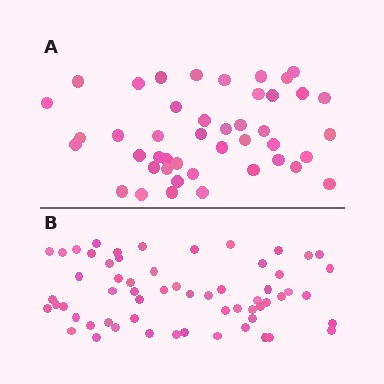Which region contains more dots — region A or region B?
Region B (the bottom region) has more dots.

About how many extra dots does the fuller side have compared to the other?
Region B has approximately 15 more dots than region A.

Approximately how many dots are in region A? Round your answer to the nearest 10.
About 40 dots. (The exact count is 44, which rounds to 40.)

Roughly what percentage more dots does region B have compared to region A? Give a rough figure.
About 35% more.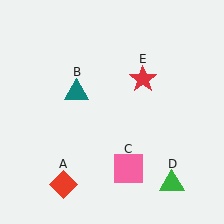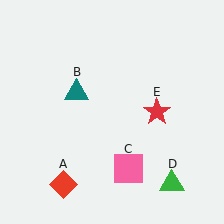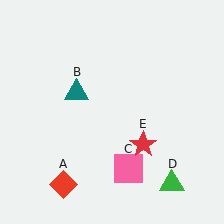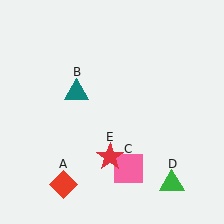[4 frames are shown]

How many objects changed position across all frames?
1 object changed position: red star (object E).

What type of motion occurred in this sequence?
The red star (object E) rotated clockwise around the center of the scene.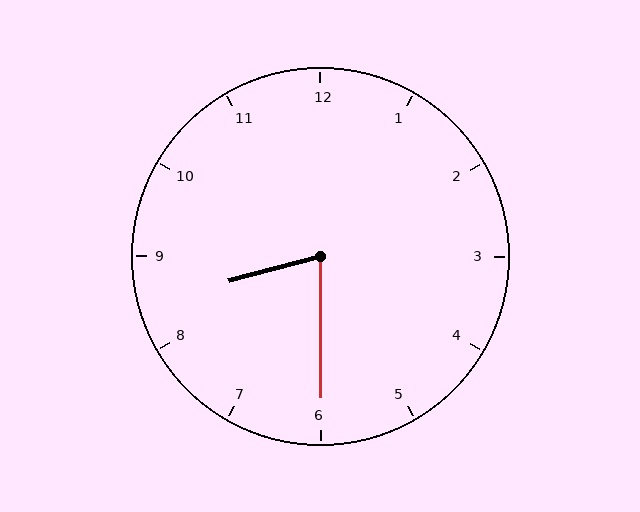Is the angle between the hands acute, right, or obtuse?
It is acute.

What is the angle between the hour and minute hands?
Approximately 75 degrees.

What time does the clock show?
8:30.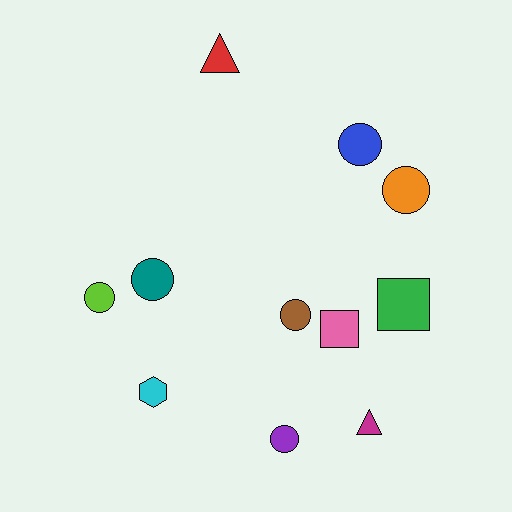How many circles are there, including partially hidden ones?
There are 6 circles.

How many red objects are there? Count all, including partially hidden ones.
There is 1 red object.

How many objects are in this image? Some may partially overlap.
There are 11 objects.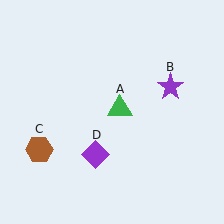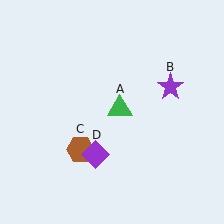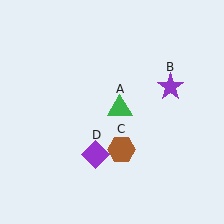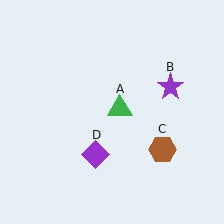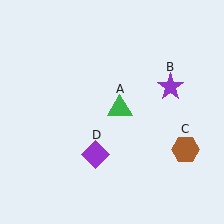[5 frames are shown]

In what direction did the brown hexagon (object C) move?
The brown hexagon (object C) moved right.